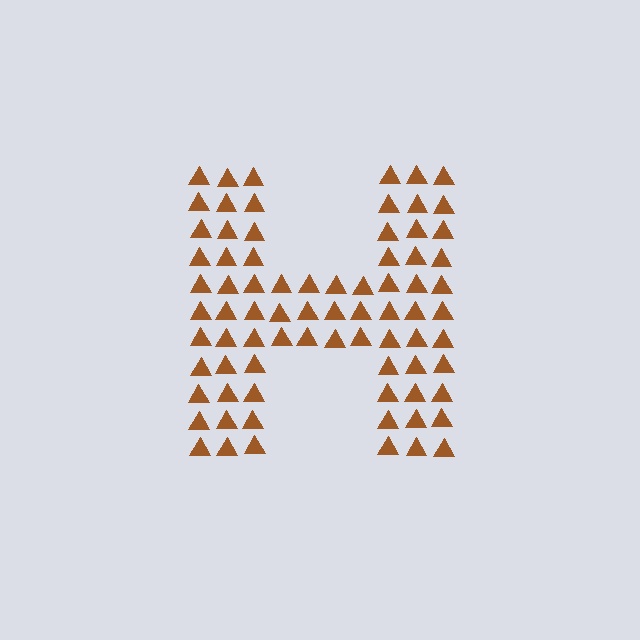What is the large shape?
The large shape is the letter H.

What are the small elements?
The small elements are triangles.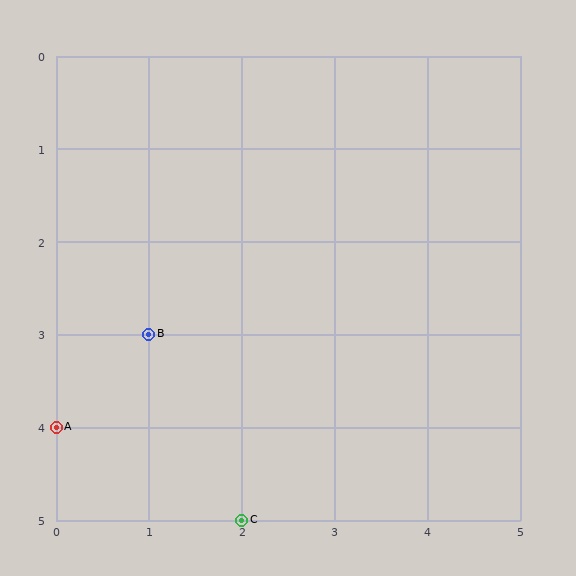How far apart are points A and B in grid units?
Points A and B are 1 column and 1 row apart (about 1.4 grid units diagonally).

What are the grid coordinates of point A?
Point A is at grid coordinates (0, 4).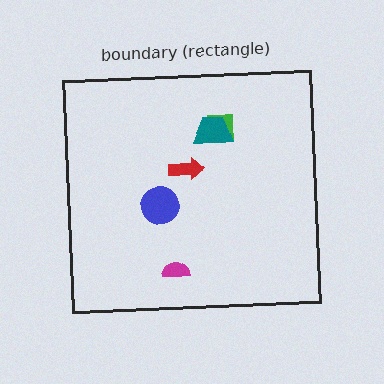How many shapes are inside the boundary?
5 inside, 0 outside.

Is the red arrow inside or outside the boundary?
Inside.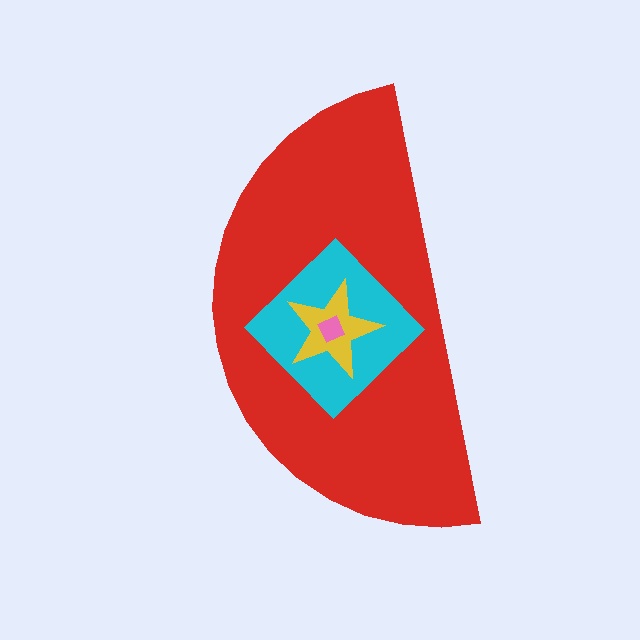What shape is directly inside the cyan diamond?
The yellow star.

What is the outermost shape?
The red semicircle.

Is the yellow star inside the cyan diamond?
Yes.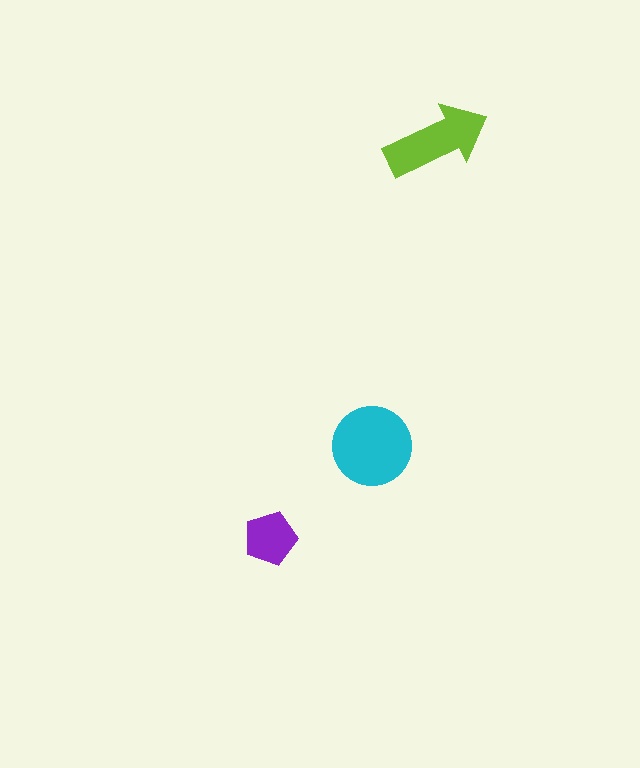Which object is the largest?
The cyan circle.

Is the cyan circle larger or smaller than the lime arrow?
Larger.